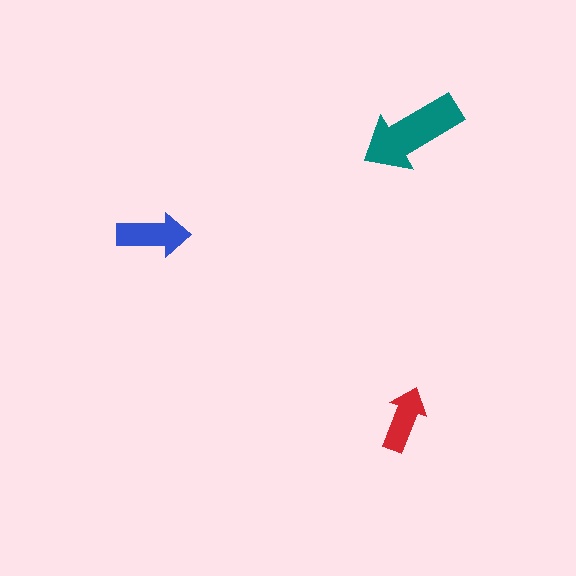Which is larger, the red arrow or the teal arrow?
The teal one.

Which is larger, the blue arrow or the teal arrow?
The teal one.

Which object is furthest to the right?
The teal arrow is rightmost.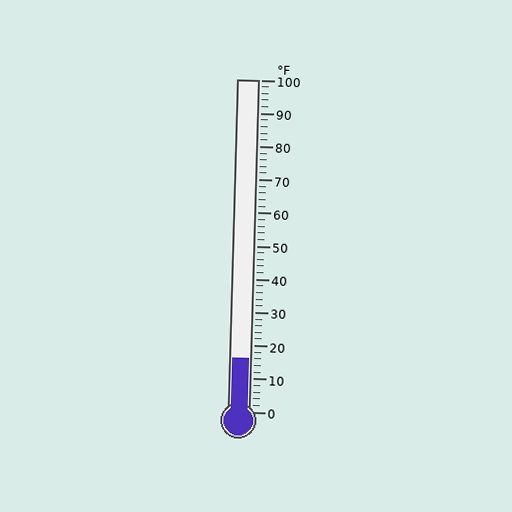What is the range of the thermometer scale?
The thermometer scale ranges from 0°F to 100°F.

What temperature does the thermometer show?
The thermometer shows approximately 16°F.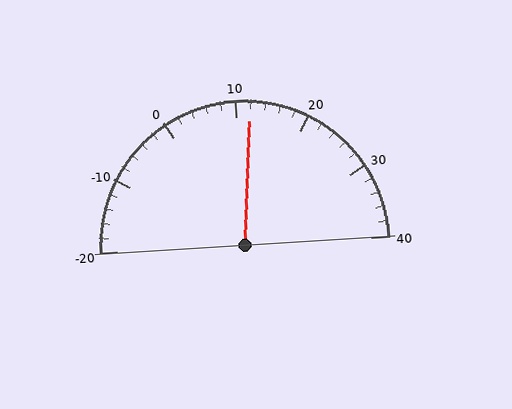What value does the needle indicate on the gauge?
The needle indicates approximately 12.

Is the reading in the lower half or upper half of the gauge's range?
The reading is in the upper half of the range (-20 to 40).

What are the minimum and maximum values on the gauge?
The gauge ranges from -20 to 40.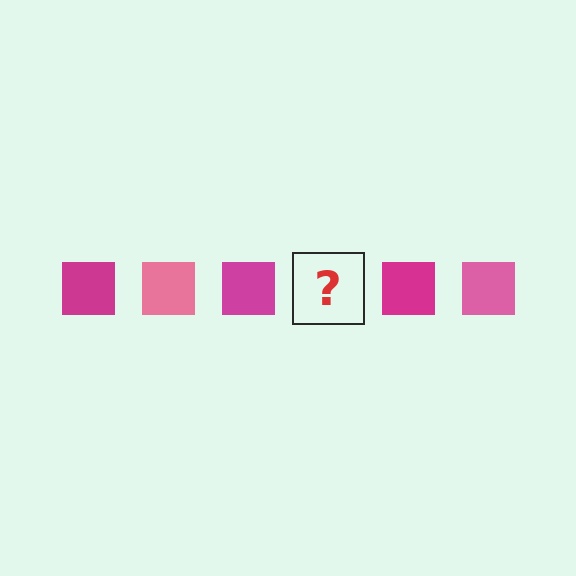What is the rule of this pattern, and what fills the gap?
The rule is that the pattern cycles through magenta, pink squares. The gap should be filled with a pink square.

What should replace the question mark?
The question mark should be replaced with a pink square.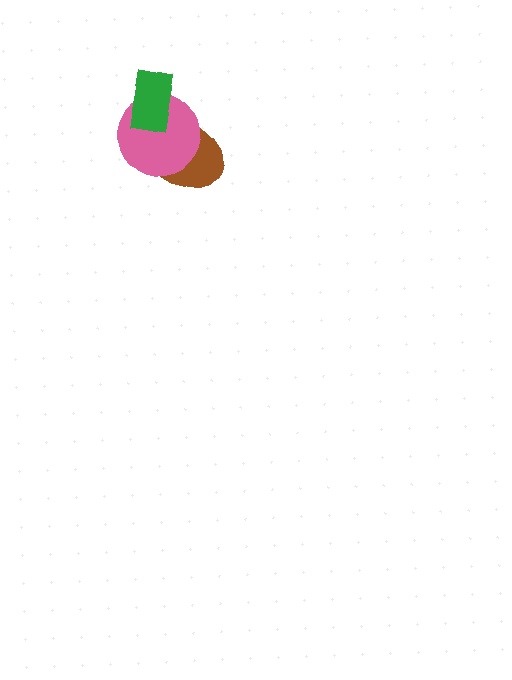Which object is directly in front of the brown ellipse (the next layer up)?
The pink circle is directly in front of the brown ellipse.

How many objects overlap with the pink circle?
2 objects overlap with the pink circle.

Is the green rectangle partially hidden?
No, no other shape covers it.